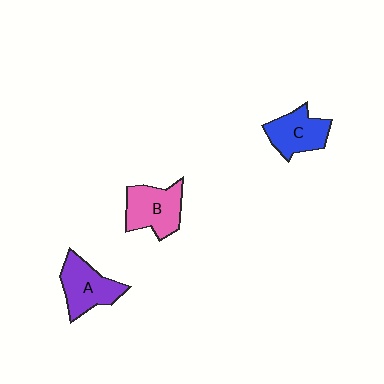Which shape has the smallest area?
Shape C (blue).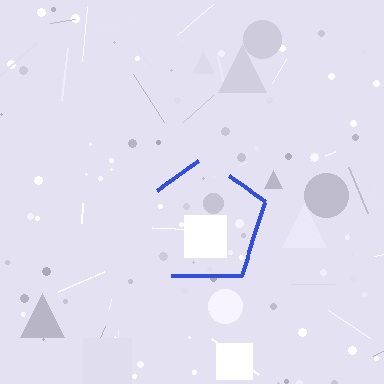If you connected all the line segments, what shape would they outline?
They would outline a pentagon.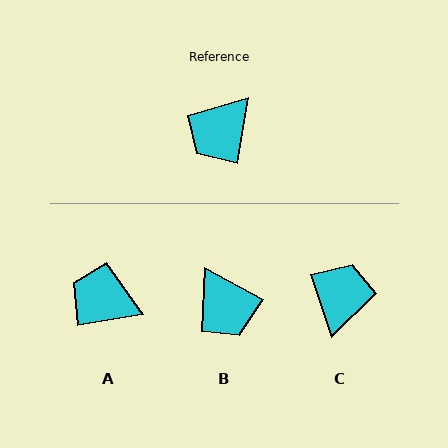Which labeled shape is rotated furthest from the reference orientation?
C, about 152 degrees away.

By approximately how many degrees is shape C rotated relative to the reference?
Approximately 152 degrees clockwise.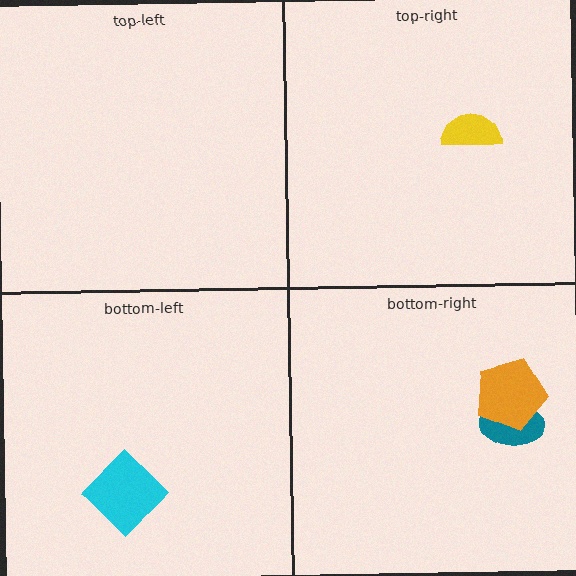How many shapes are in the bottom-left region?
1.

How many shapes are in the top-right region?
1.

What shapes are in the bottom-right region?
The teal ellipse, the orange pentagon.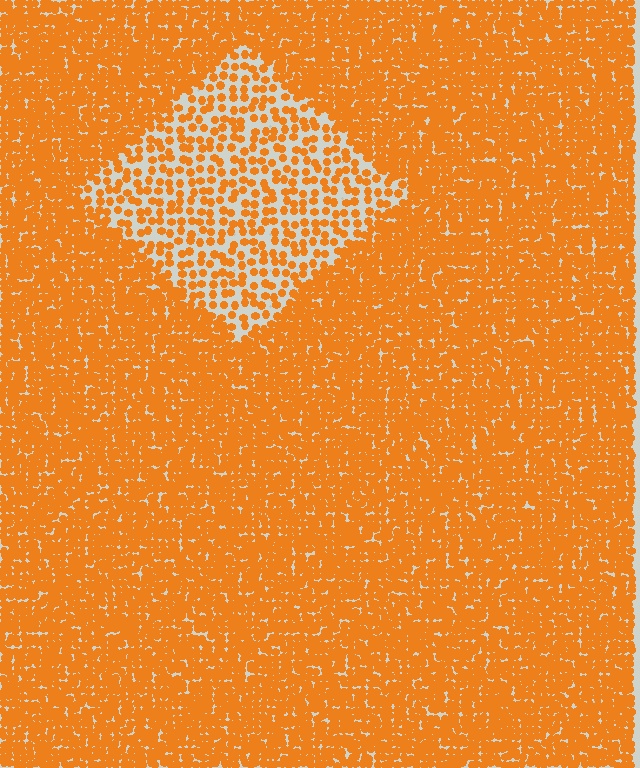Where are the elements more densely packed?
The elements are more densely packed outside the diamond boundary.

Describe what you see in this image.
The image contains small orange elements arranged at two different densities. A diamond-shaped region is visible where the elements are less densely packed than the surrounding area.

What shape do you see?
I see a diamond.